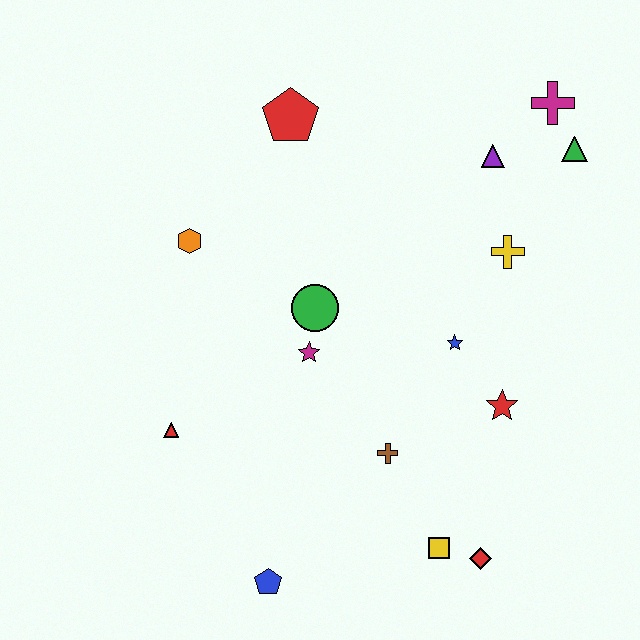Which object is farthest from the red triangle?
The magenta cross is farthest from the red triangle.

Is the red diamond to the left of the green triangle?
Yes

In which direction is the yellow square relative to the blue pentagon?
The yellow square is to the right of the blue pentagon.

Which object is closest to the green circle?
The magenta star is closest to the green circle.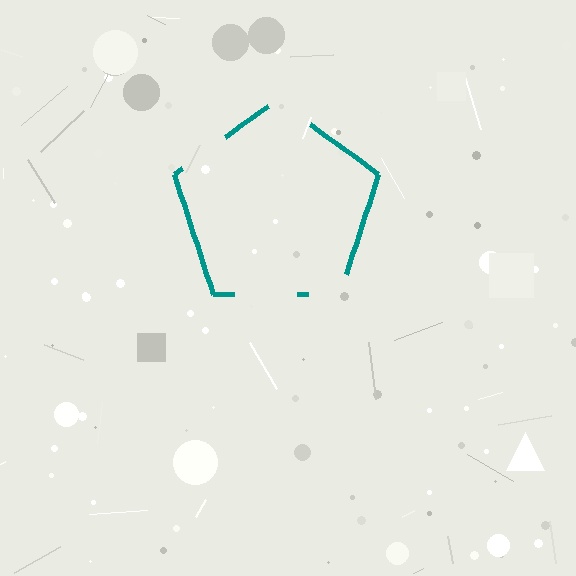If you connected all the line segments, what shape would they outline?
They would outline a pentagon.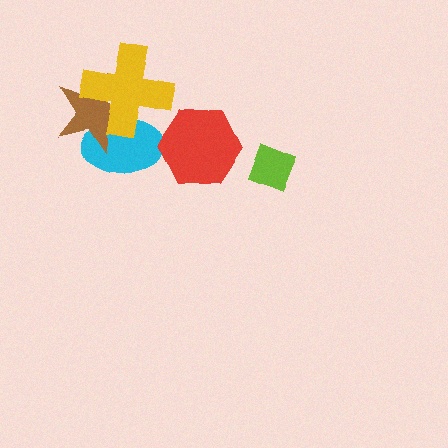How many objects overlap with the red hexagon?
0 objects overlap with the red hexagon.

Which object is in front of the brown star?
The yellow cross is in front of the brown star.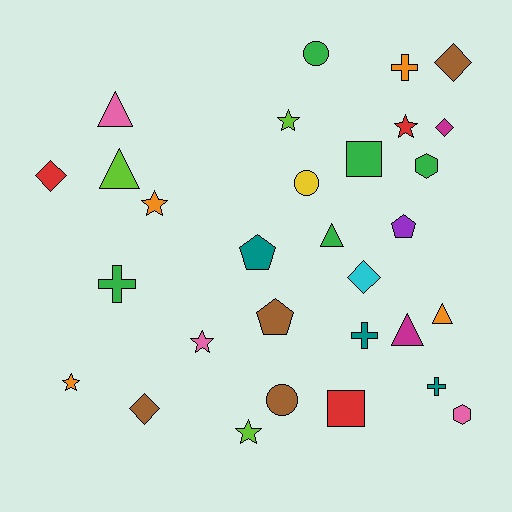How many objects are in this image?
There are 30 objects.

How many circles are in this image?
There are 3 circles.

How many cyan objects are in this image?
There is 1 cyan object.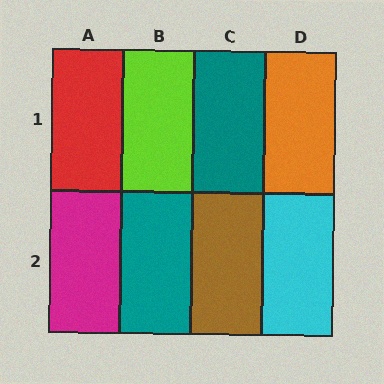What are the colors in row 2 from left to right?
Magenta, teal, brown, cyan.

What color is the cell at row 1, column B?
Lime.